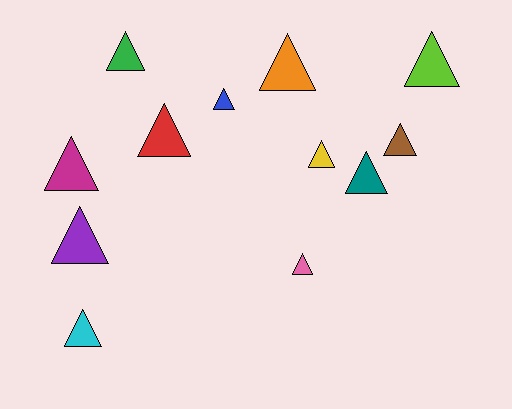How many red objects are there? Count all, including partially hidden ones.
There is 1 red object.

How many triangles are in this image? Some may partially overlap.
There are 12 triangles.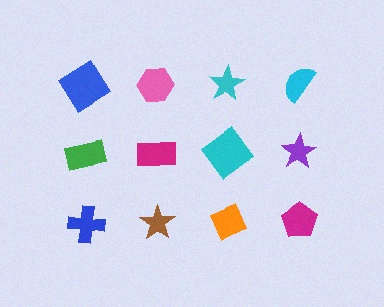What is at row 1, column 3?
A cyan star.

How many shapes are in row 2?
4 shapes.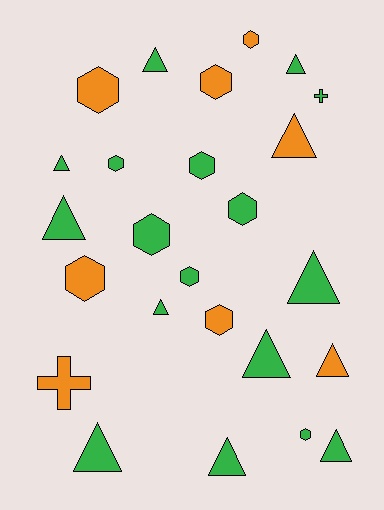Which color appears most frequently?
Green, with 17 objects.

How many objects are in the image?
There are 25 objects.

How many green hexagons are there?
There are 6 green hexagons.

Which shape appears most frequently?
Triangle, with 12 objects.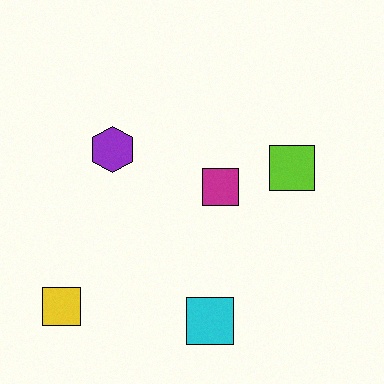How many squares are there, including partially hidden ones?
There are 4 squares.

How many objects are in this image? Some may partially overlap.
There are 5 objects.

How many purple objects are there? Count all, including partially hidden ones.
There is 1 purple object.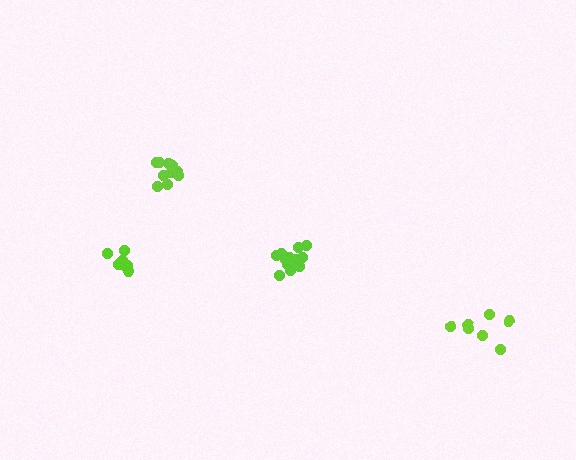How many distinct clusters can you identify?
There are 4 distinct clusters.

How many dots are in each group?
Group 1: 13 dots, Group 2: 11 dots, Group 3: 7 dots, Group 4: 8 dots (39 total).